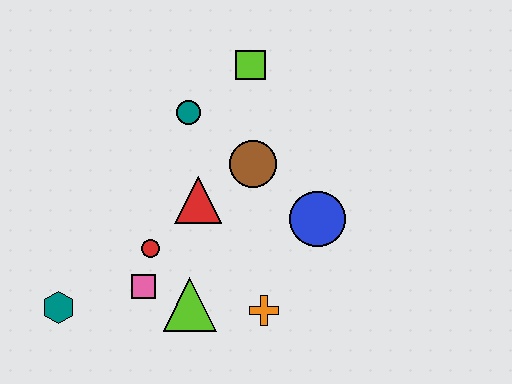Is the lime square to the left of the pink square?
No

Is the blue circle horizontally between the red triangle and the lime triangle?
No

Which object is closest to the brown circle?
The red triangle is closest to the brown circle.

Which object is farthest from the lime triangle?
The lime square is farthest from the lime triangle.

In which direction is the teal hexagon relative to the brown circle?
The teal hexagon is to the left of the brown circle.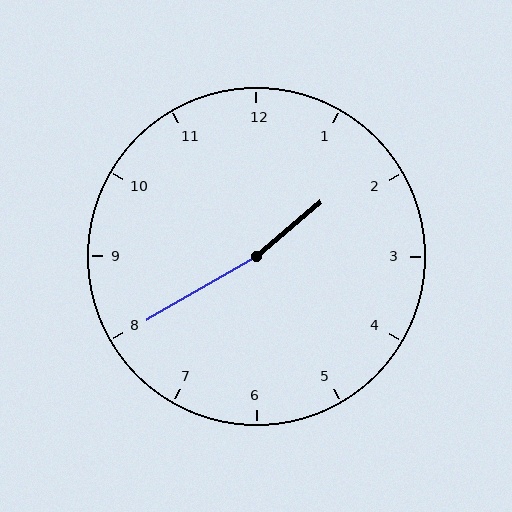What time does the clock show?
1:40.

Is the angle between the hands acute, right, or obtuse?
It is obtuse.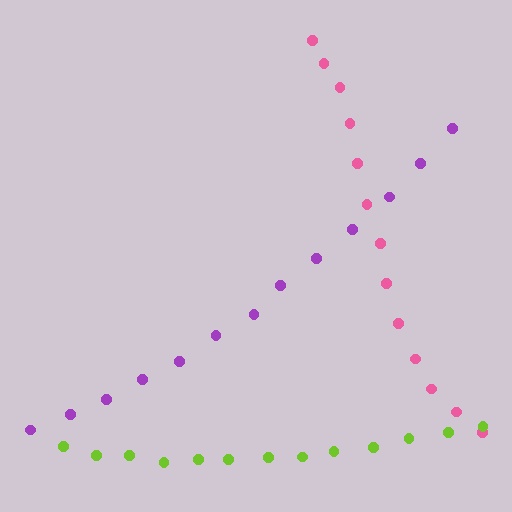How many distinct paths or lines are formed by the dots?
There are 3 distinct paths.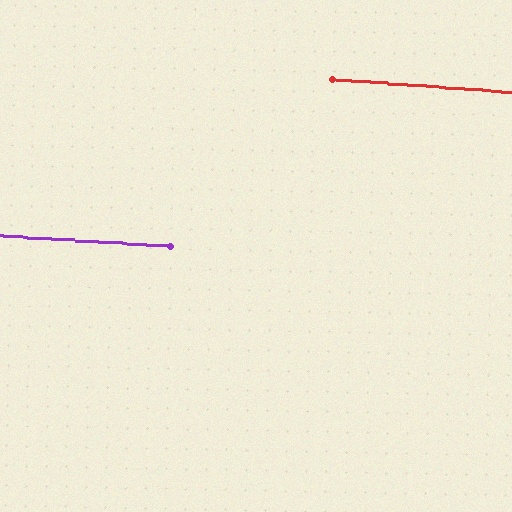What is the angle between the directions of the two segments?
Approximately 1 degree.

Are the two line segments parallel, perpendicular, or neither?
Parallel — their directions differ by only 0.9°.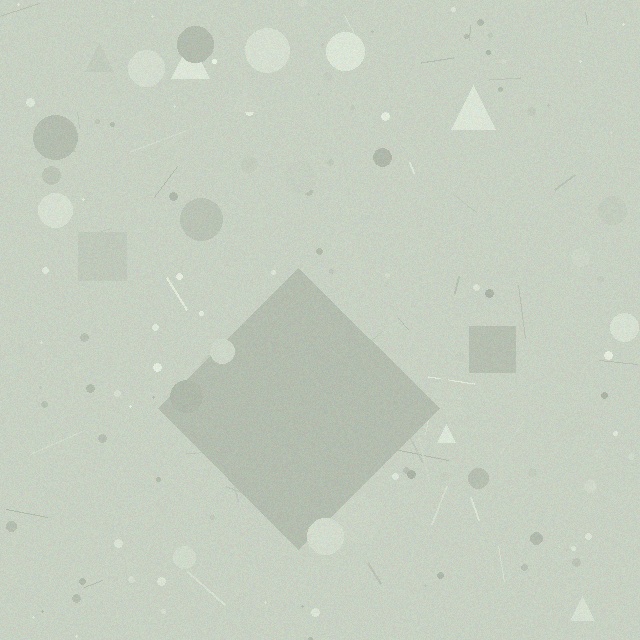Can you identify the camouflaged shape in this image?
The camouflaged shape is a diamond.